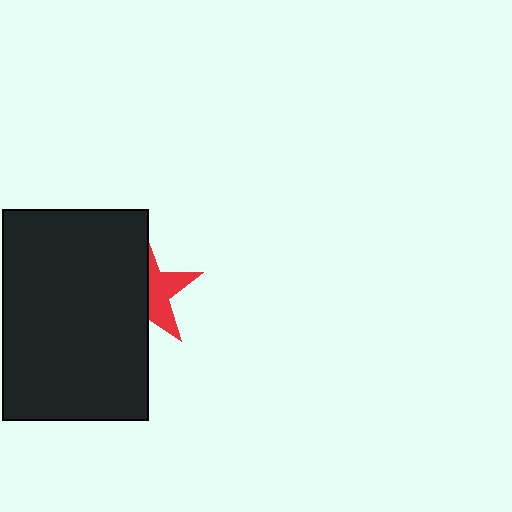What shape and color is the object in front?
The object in front is a black rectangle.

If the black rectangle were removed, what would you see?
You would see the complete red star.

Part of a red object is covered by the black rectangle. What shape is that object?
It is a star.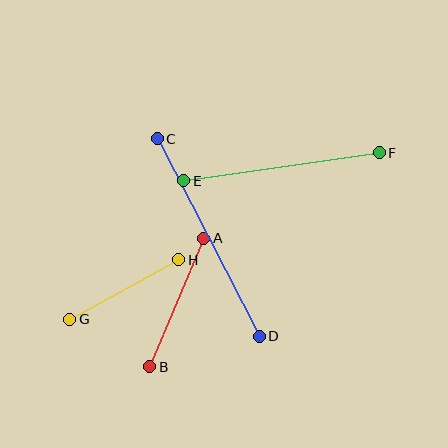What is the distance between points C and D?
The distance is approximately 222 pixels.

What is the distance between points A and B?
The distance is approximately 140 pixels.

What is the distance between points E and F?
The distance is approximately 197 pixels.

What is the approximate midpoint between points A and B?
The midpoint is at approximately (177, 303) pixels.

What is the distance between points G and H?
The distance is approximately 124 pixels.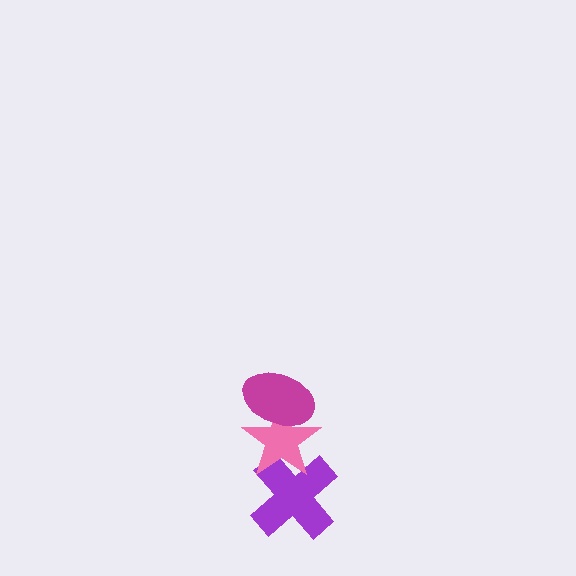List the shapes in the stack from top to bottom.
From top to bottom: the magenta ellipse, the pink star, the purple cross.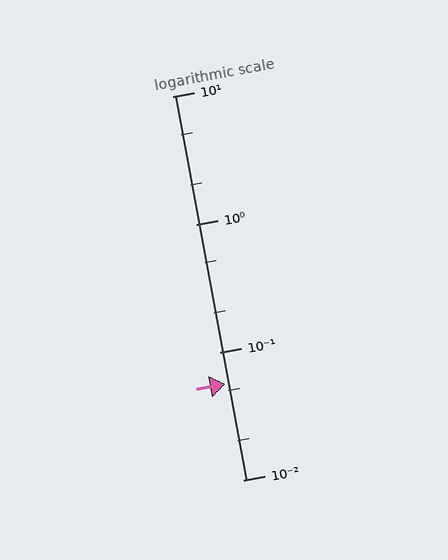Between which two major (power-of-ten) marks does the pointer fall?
The pointer is between 0.01 and 0.1.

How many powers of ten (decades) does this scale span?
The scale spans 3 decades, from 0.01 to 10.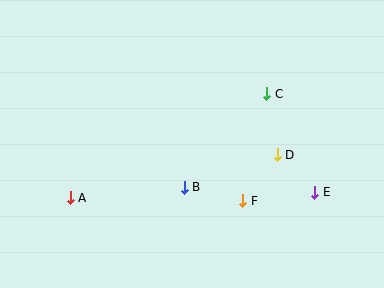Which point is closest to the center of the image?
Point B at (184, 188) is closest to the center.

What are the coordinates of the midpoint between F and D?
The midpoint between F and D is at (260, 178).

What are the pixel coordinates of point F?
Point F is at (243, 201).